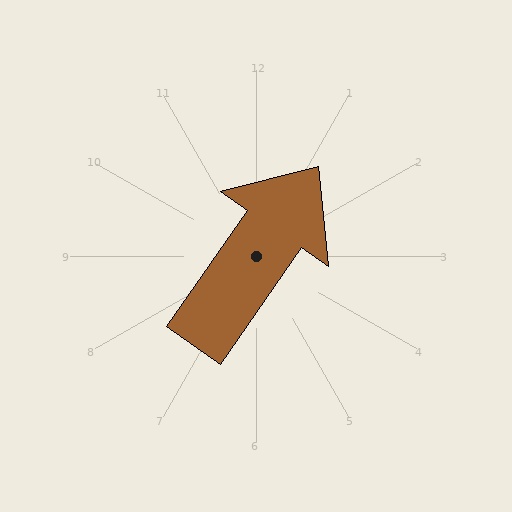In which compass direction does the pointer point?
Northeast.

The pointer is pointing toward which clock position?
Roughly 1 o'clock.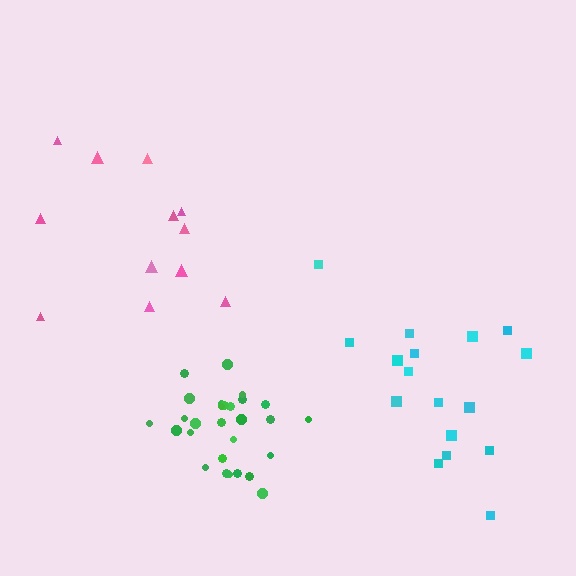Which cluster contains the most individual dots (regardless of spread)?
Green (28).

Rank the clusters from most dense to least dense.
green, cyan, pink.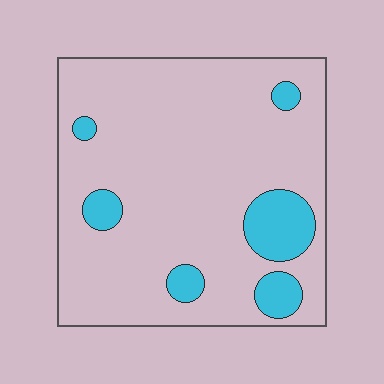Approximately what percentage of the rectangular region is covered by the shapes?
Approximately 15%.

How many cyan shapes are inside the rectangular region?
6.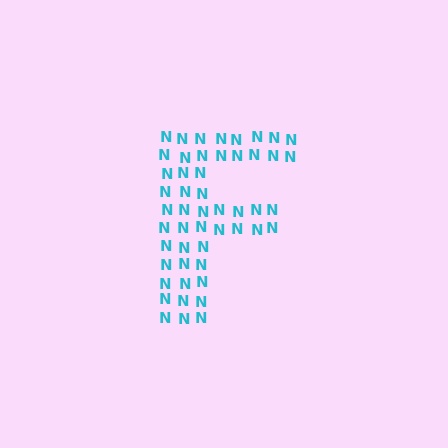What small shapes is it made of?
It is made of small letter N's.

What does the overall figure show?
The overall figure shows the letter F.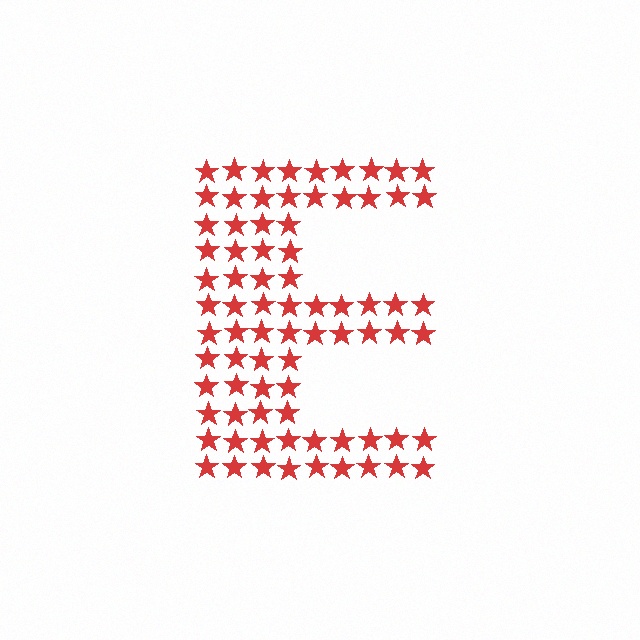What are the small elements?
The small elements are stars.